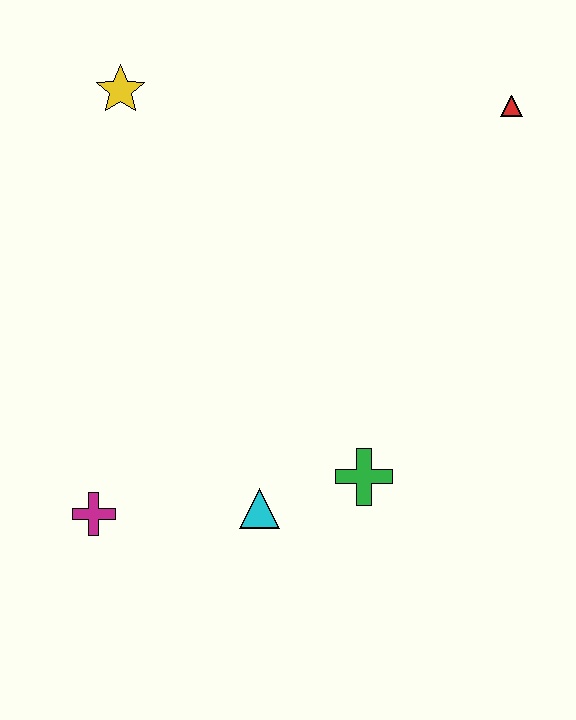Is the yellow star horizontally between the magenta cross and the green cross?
Yes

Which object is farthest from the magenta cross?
The red triangle is farthest from the magenta cross.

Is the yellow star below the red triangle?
No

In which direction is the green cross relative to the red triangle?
The green cross is below the red triangle.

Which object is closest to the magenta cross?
The cyan triangle is closest to the magenta cross.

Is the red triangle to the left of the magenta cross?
No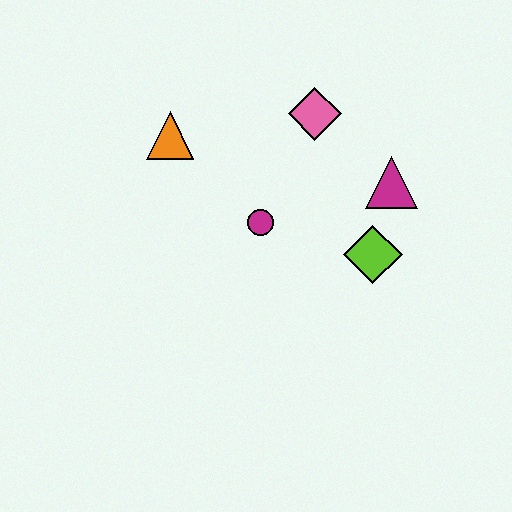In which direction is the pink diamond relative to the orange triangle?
The pink diamond is to the right of the orange triangle.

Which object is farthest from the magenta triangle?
The orange triangle is farthest from the magenta triangle.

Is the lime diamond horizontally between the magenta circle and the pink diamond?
No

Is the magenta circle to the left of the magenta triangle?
Yes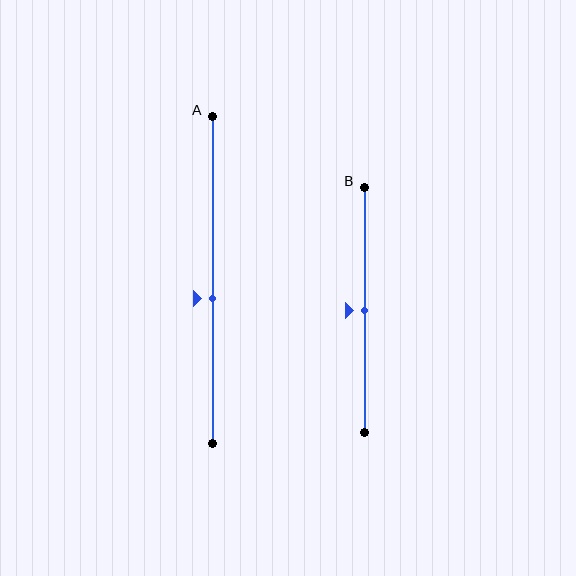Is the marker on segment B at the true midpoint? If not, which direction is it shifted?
Yes, the marker on segment B is at the true midpoint.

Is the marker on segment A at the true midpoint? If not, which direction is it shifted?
No, the marker on segment A is shifted downward by about 6% of the segment length.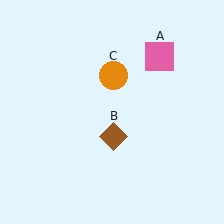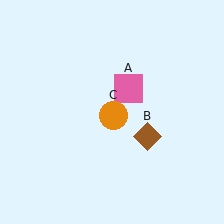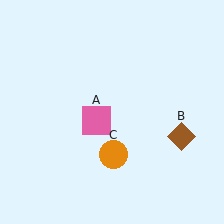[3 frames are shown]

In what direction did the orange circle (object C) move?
The orange circle (object C) moved down.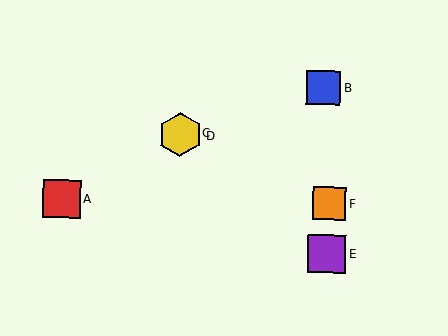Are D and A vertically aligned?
No, D is at x≈180 and A is at x≈62.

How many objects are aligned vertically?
2 objects (C, D) are aligned vertically.